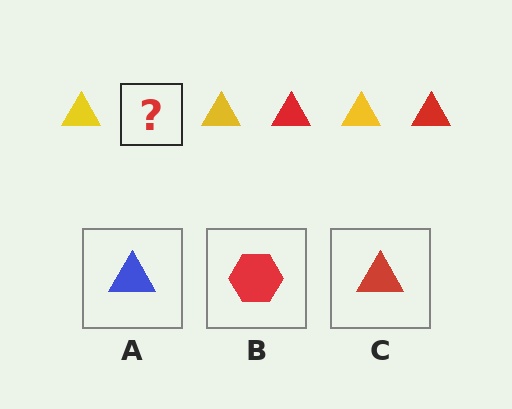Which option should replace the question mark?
Option C.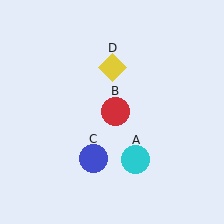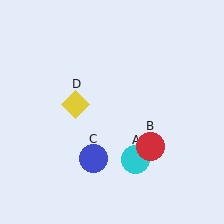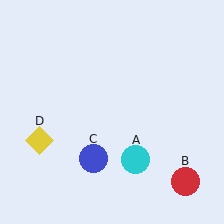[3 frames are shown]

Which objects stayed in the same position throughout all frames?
Cyan circle (object A) and blue circle (object C) remained stationary.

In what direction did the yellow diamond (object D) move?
The yellow diamond (object D) moved down and to the left.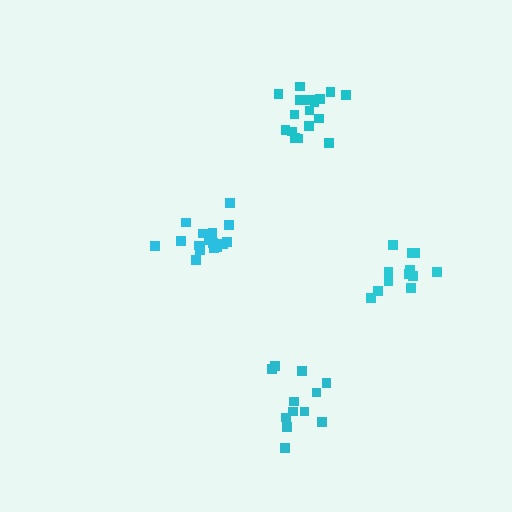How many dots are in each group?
Group 1: 16 dots, Group 2: 12 dots, Group 3: 17 dots, Group 4: 12 dots (57 total).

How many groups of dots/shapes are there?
There are 4 groups.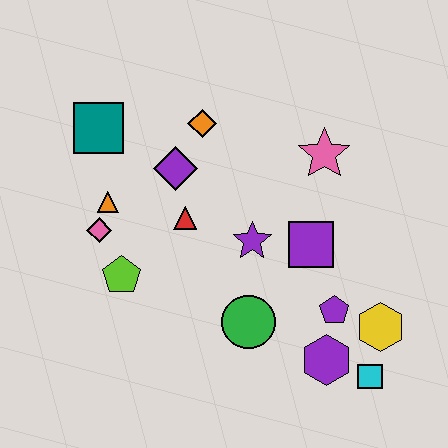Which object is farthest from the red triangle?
The cyan square is farthest from the red triangle.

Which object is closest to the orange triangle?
The pink diamond is closest to the orange triangle.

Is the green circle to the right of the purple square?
No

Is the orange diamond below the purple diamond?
No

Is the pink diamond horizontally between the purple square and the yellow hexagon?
No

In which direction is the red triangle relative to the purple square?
The red triangle is to the left of the purple square.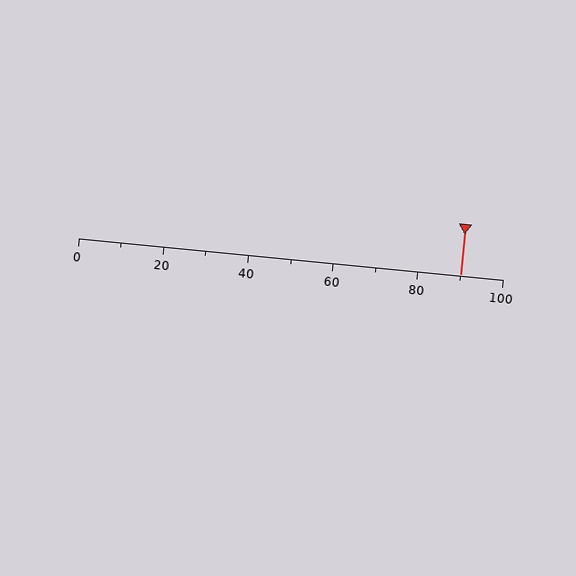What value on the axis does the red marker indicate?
The marker indicates approximately 90.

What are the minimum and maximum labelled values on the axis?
The axis runs from 0 to 100.